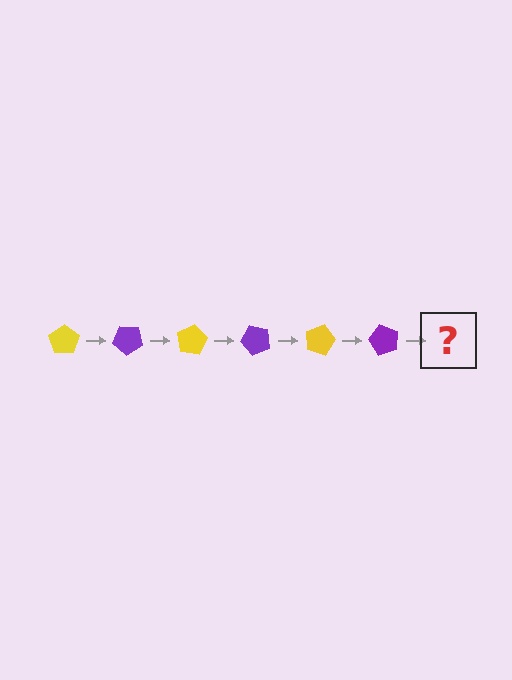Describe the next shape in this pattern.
It should be a yellow pentagon, rotated 240 degrees from the start.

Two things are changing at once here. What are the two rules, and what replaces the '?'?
The two rules are that it rotates 40 degrees each step and the color cycles through yellow and purple. The '?' should be a yellow pentagon, rotated 240 degrees from the start.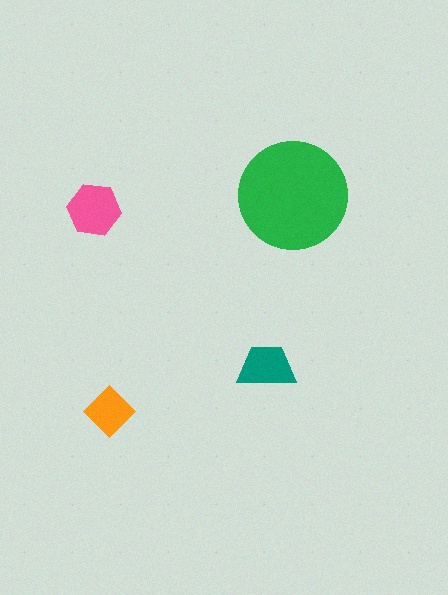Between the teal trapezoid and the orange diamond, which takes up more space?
The teal trapezoid.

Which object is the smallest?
The orange diamond.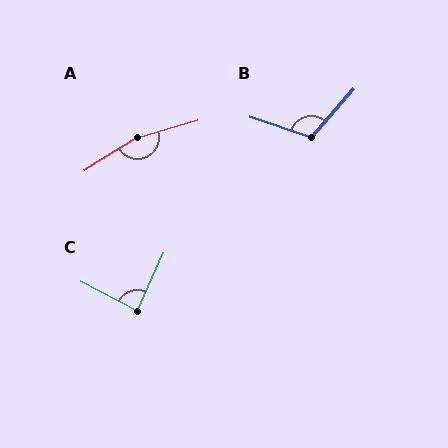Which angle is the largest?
A, at approximately 164 degrees.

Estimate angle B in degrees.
Approximately 113 degrees.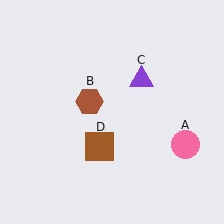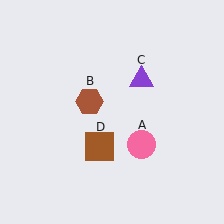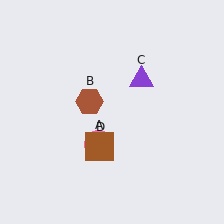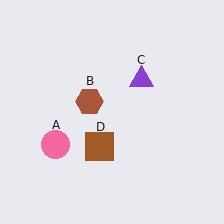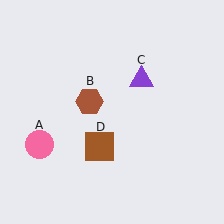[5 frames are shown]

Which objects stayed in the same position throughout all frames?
Brown hexagon (object B) and purple triangle (object C) and brown square (object D) remained stationary.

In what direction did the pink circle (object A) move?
The pink circle (object A) moved left.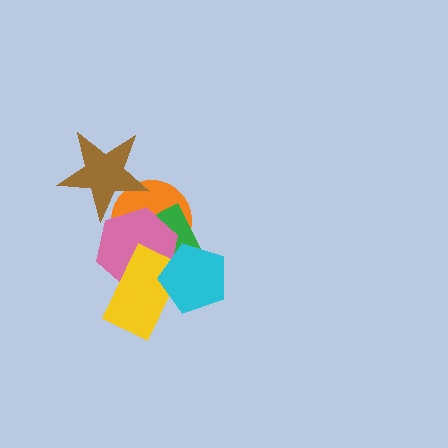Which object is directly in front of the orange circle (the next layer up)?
The green rectangle is directly in front of the orange circle.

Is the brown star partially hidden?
No, no other shape covers it.